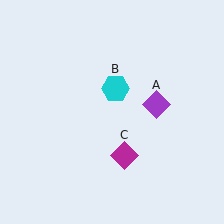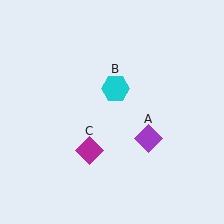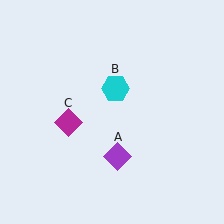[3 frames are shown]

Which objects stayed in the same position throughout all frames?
Cyan hexagon (object B) remained stationary.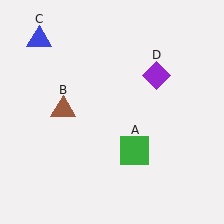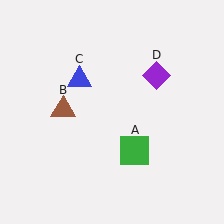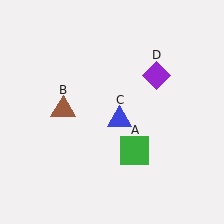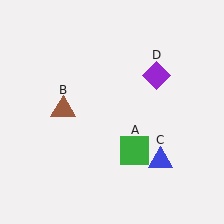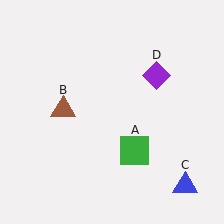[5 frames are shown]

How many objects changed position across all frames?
1 object changed position: blue triangle (object C).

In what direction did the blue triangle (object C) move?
The blue triangle (object C) moved down and to the right.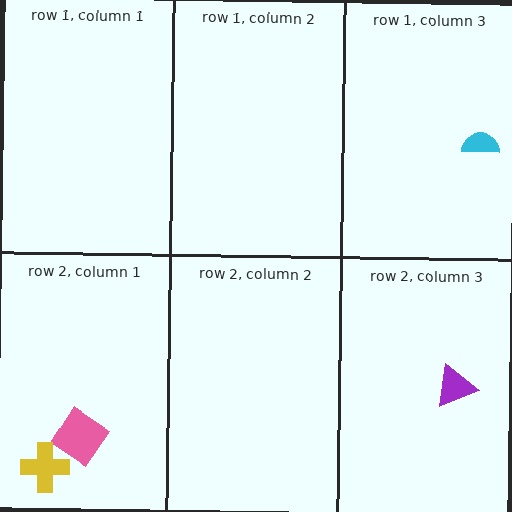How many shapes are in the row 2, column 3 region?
1.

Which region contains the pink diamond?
The row 2, column 1 region.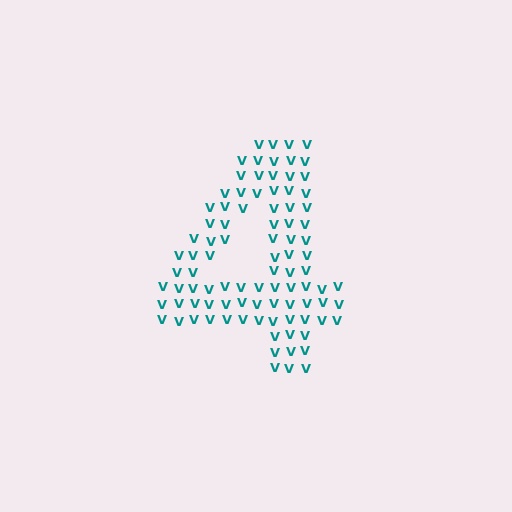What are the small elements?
The small elements are letter V's.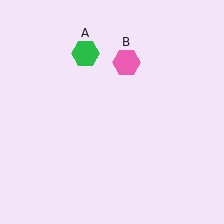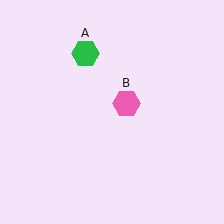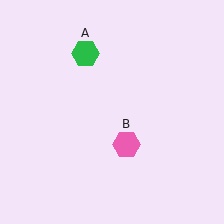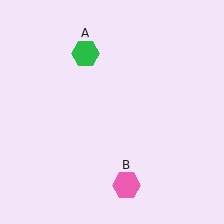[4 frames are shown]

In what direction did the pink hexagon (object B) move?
The pink hexagon (object B) moved down.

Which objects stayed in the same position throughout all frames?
Green hexagon (object A) remained stationary.